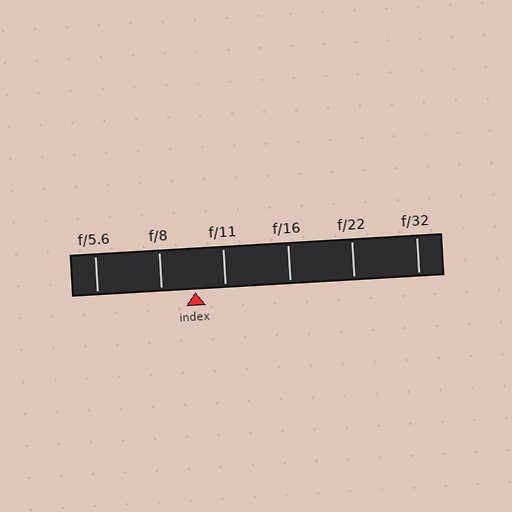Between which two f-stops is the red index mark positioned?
The index mark is between f/8 and f/11.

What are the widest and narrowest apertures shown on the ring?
The widest aperture shown is f/5.6 and the narrowest is f/32.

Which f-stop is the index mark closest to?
The index mark is closest to f/11.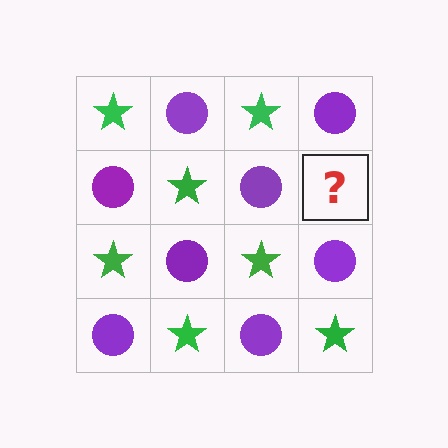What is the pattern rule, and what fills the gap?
The rule is that it alternates green star and purple circle in a checkerboard pattern. The gap should be filled with a green star.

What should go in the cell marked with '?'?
The missing cell should contain a green star.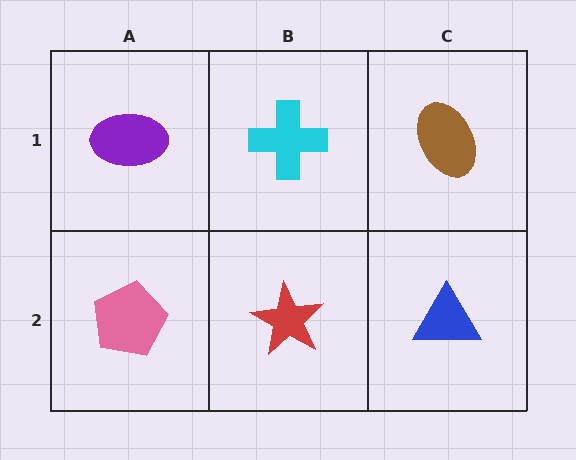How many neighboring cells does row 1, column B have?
3.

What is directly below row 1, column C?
A blue triangle.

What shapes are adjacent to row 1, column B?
A red star (row 2, column B), a purple ellipse (row 1, column A), a brown ellipse (row 1, column C).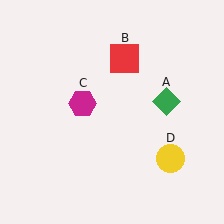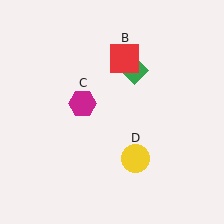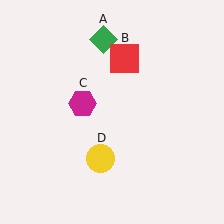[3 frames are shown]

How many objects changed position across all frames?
2 objects changed position: green diamond (object A), yellow circle (object D).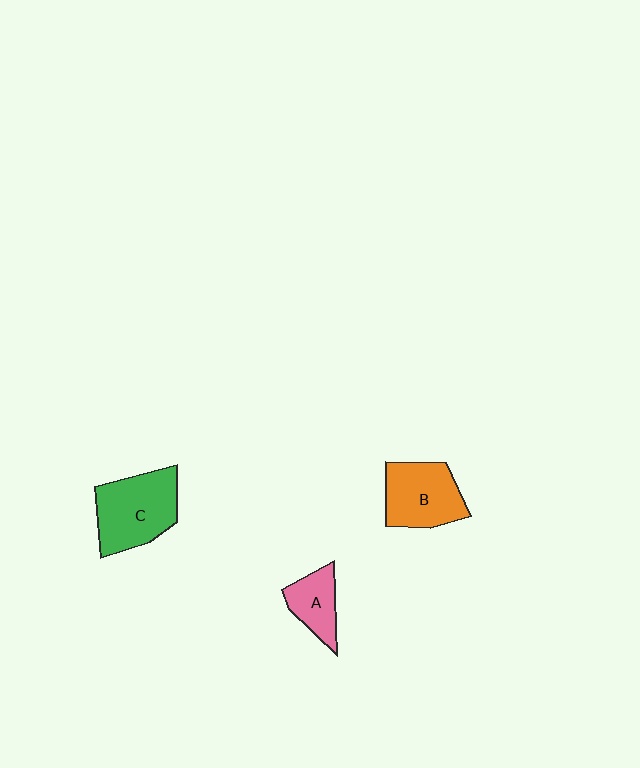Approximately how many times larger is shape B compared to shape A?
Approximately 1.6 times.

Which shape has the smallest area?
Shape A (pink).